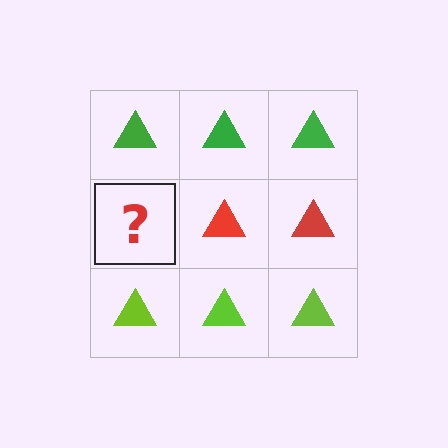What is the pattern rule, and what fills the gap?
The rule is that each row has a consistent color. The gap should be filled with a red triangle.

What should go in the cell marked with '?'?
The missing cell should contain a red triangle.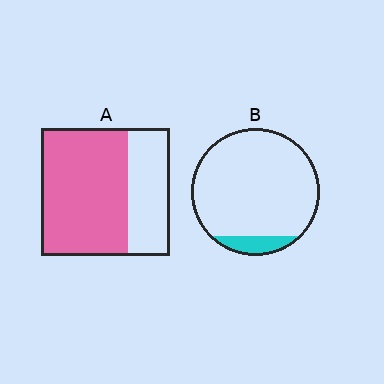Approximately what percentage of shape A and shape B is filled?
A is approximately 65% and B is approximately 10%.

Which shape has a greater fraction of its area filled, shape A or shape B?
Shape A.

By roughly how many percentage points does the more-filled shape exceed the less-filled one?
By roughly 55 percentage points (A over B).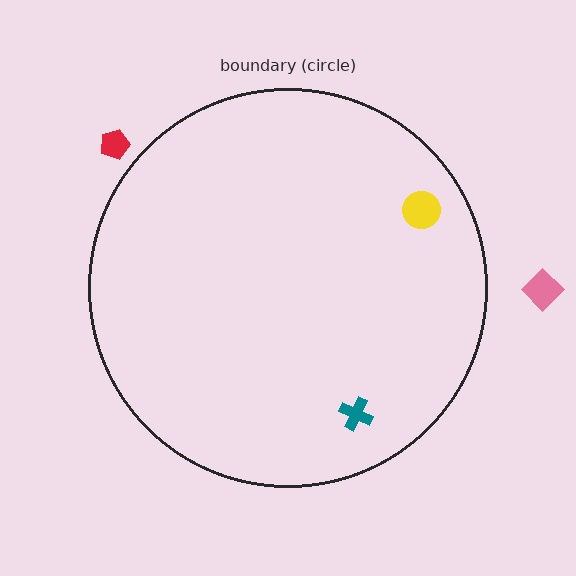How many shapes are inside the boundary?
2 inside, 2 outside.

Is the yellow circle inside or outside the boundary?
Inside.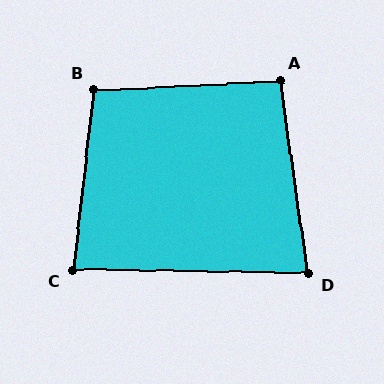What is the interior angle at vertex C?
Approximately 85 degrees (acute).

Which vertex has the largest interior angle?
B, at approximately 99 degrees.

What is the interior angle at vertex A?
Approximately 95 degrees (obtuse).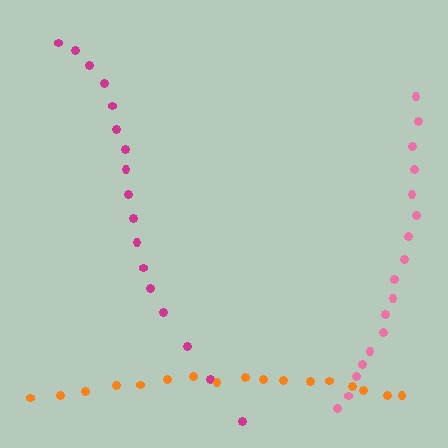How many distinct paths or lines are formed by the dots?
There are 3 distinct paths.